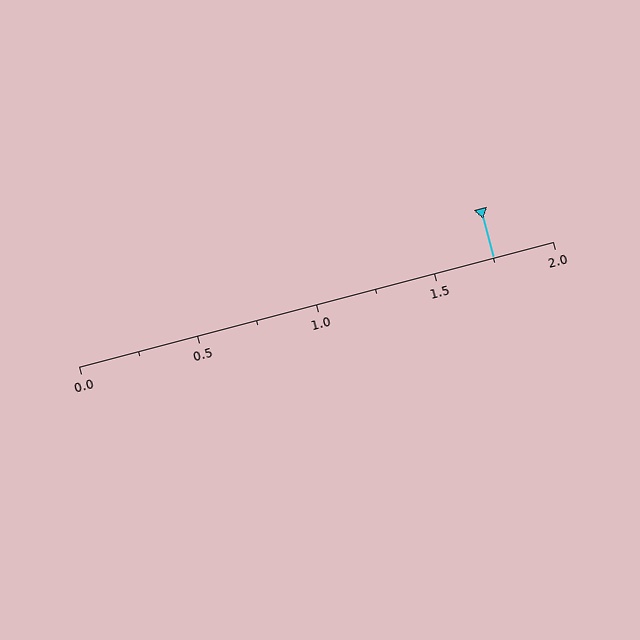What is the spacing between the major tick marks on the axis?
The major ticks are spaced 0.5 apart.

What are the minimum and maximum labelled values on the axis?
The axis runs from 0.0 to 2.0.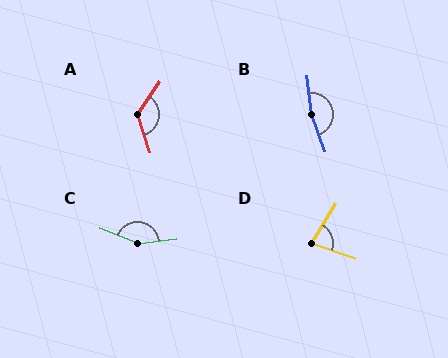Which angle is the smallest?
D, at approximately 76 degrees.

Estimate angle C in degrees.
Approximately 152 degrees.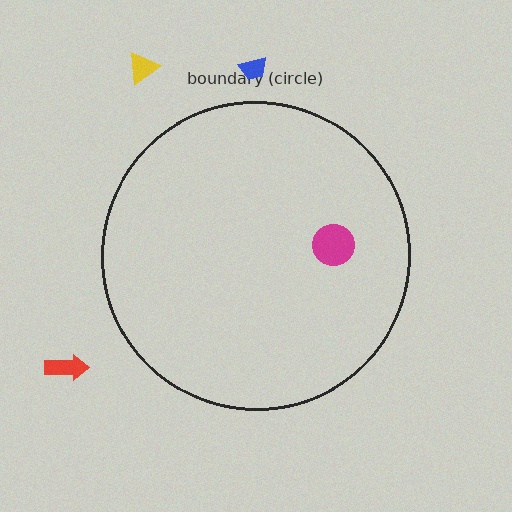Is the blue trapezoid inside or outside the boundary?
Outside.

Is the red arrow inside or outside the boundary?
Outside.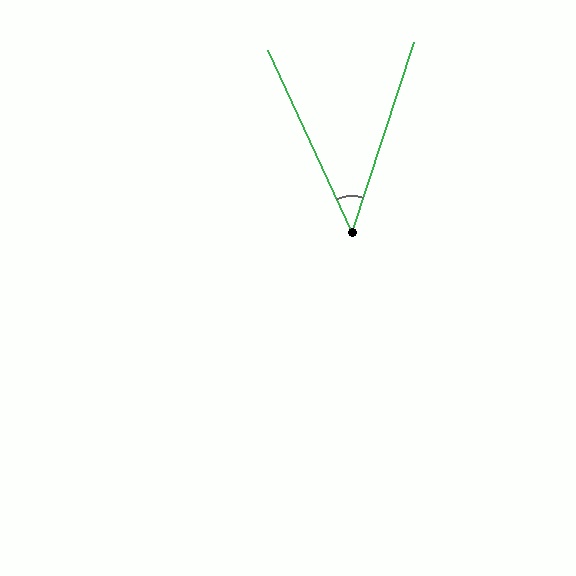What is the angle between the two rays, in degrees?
Approximately 43 degrees.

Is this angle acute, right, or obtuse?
It is acute.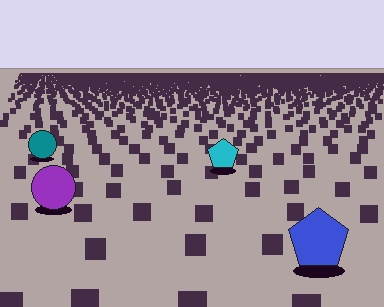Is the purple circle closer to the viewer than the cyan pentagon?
Yes. The purple circle is closer — you can tell from the texture gradient: the ground texture is coarser near it.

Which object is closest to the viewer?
The blue pentagon is closest. The texture marks near it are larger and more spread out.